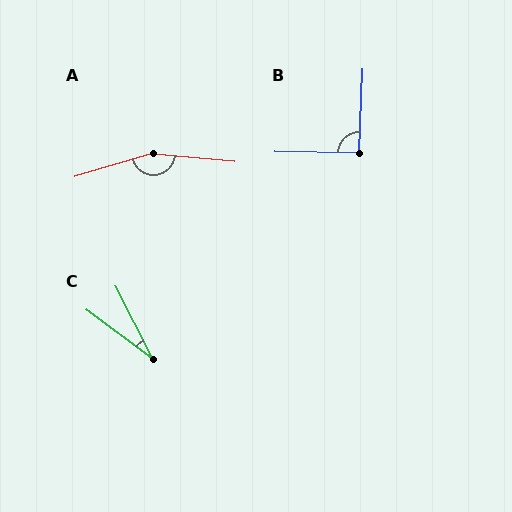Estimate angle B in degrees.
Approximately 92 degrees.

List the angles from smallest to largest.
C (26°), B (92°), A (159°).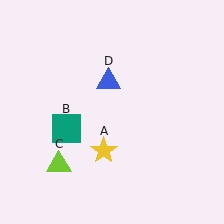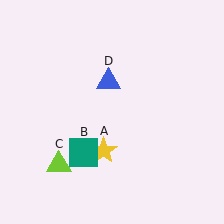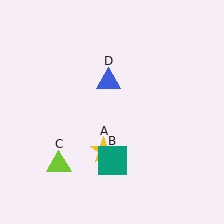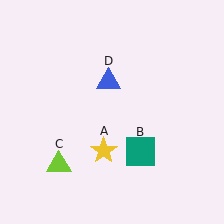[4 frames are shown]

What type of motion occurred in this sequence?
The teal square (object B) rotated counterclockwise around the center of the scene.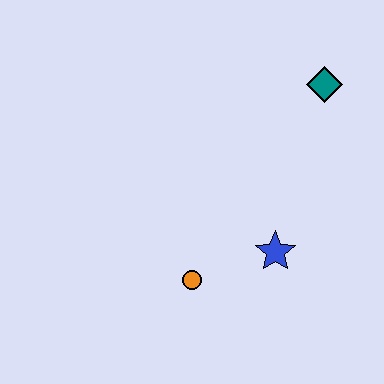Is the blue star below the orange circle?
No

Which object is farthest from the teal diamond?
The orange circle is farthest from the teal diamond.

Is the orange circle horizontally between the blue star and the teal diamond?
No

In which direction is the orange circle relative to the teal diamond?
The orange circle is below the teal diamond.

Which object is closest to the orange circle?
The blue star is closest to the orange circle.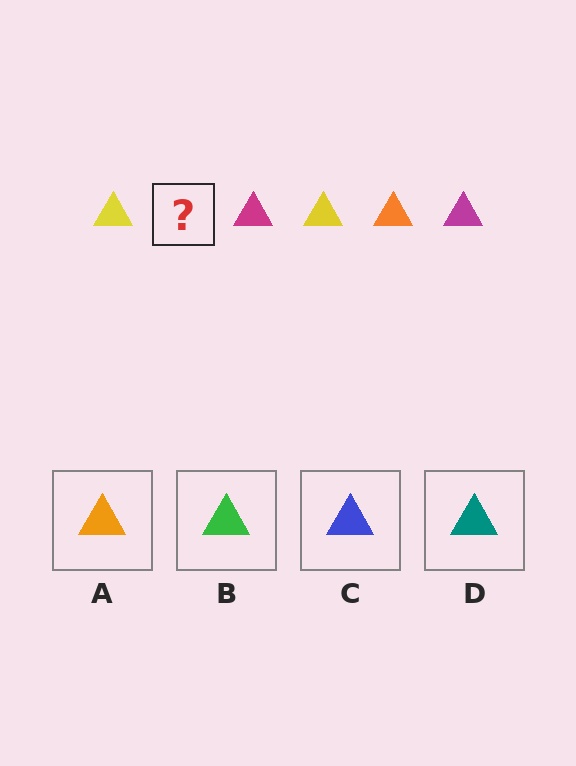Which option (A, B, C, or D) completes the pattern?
A.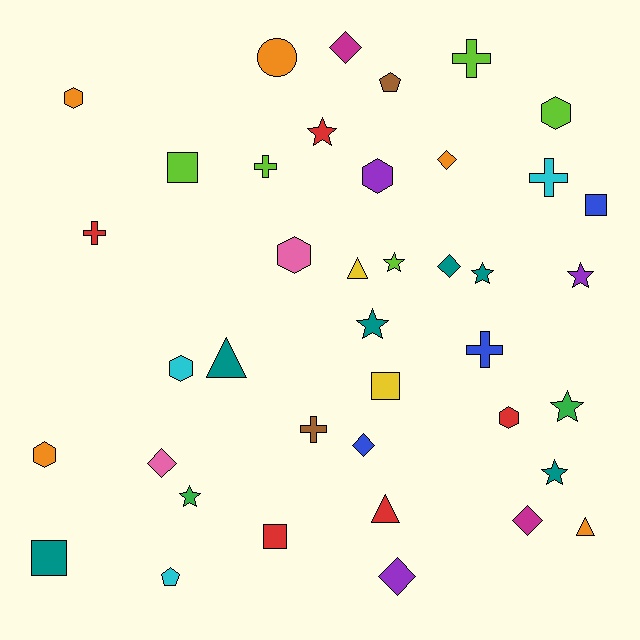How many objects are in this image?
There are 40 objects.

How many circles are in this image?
There is 1 circle.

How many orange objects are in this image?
There are 5 orange objects.